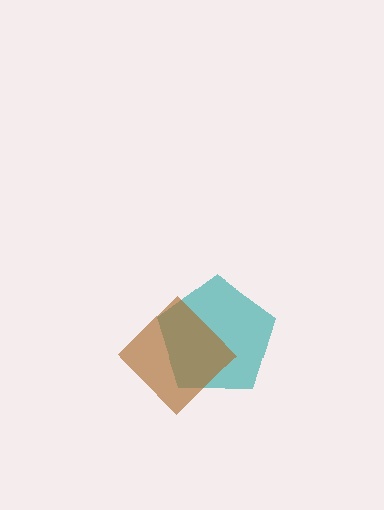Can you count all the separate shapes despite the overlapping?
Yes, there are 2 separate shapes.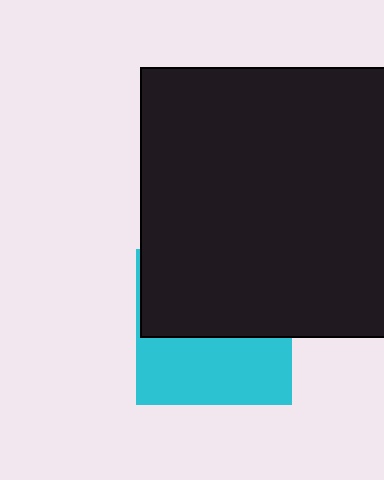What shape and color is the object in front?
The object in front is a black rectangle.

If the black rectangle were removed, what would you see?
You would see the complete cyan square.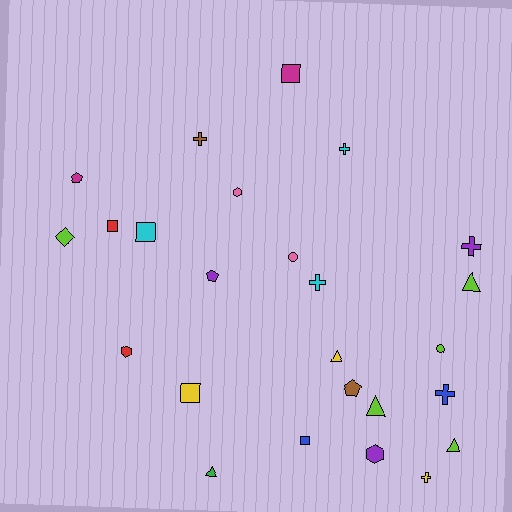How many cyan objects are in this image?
There are 3 cyan objects.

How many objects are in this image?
There are 25 objects.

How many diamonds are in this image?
There is 1 diamond.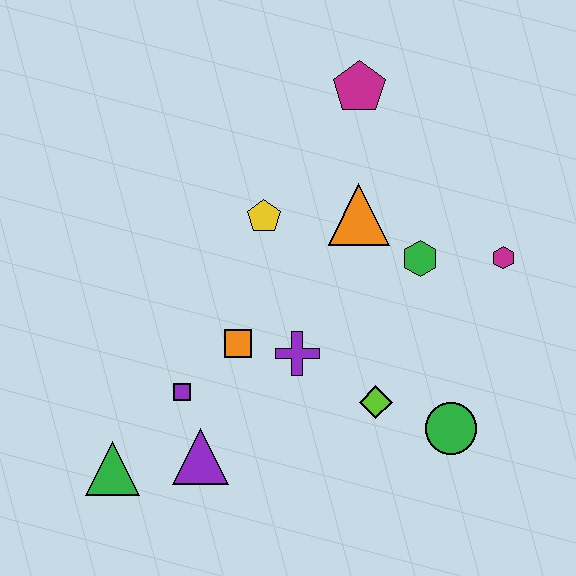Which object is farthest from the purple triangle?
The magenta pentagon is farthest from the purple triangle.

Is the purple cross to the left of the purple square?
No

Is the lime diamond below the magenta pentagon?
Yes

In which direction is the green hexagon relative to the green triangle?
The green hexagon is to the right of the green triangle.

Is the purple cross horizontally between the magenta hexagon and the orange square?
Yes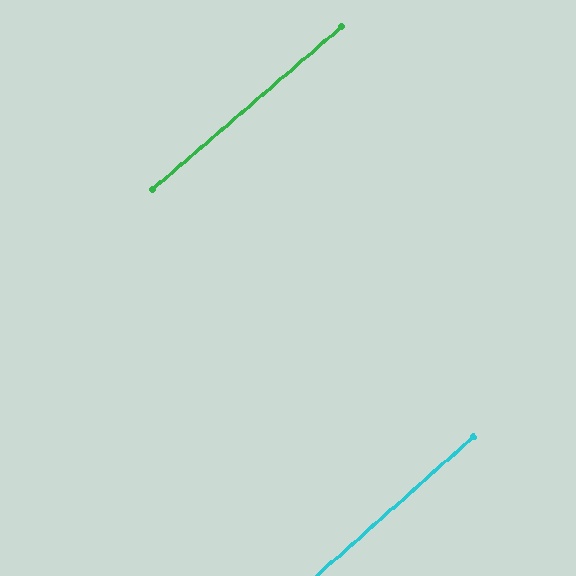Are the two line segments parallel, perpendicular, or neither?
Parallel — their directions differ by only 0.7°.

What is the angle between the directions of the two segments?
Approximately 1 degree.